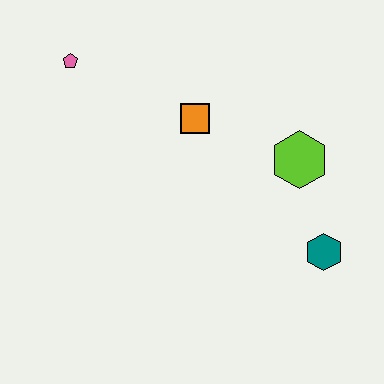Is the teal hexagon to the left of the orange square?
No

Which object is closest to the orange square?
The lime hexagon is closest to the orange square.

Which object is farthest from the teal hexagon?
The pink pentagon is farthest from the teal hexagon.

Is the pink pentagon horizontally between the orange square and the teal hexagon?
No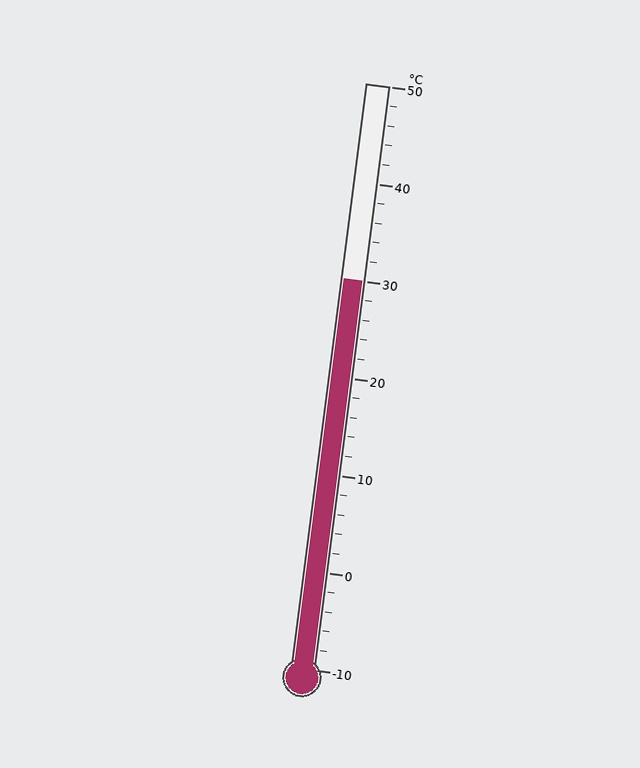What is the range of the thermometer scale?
The thermometer scale ranges from -10°C to 50°C.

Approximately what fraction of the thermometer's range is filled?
The thermometer is filled to approximately 65% of its range.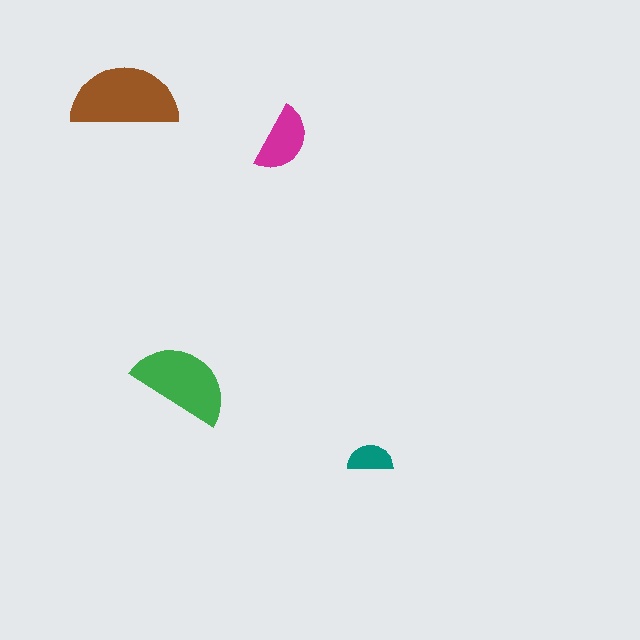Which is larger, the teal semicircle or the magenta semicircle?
The magenta one.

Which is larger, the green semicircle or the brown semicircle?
The brown one.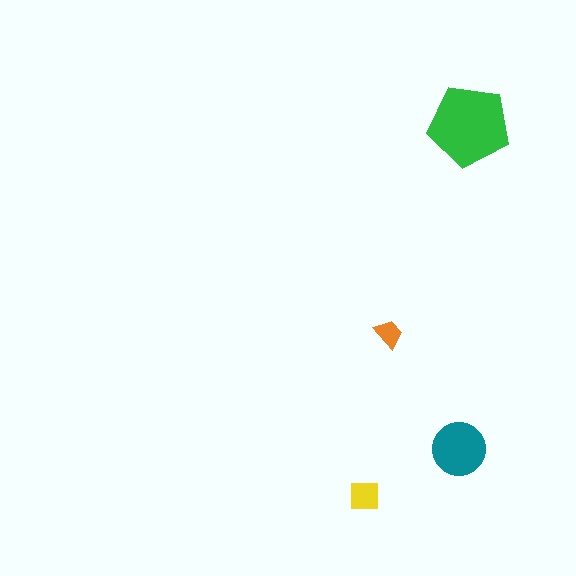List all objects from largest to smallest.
The green pentagon, the teal circle, the yellow square, the orange trapezoid.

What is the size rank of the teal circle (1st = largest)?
2nd.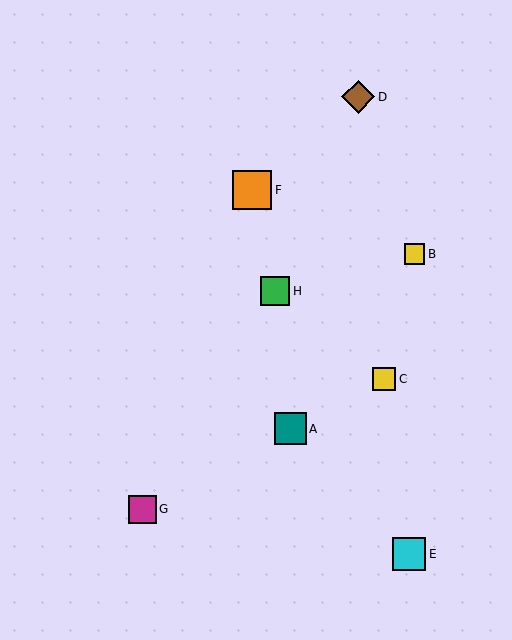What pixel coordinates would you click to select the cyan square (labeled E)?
Click at (409, 554) to select the cyan square E.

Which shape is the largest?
The orange square (labeled F) is the largest.